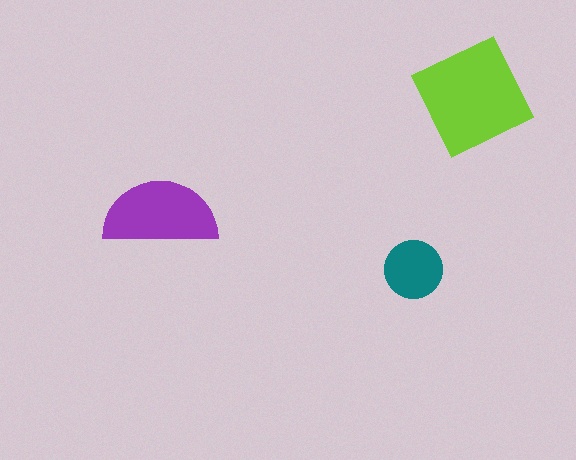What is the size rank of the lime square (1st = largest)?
1st.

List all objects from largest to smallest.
The lime square, the purple semicircle, the teal circle.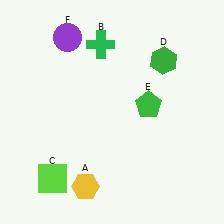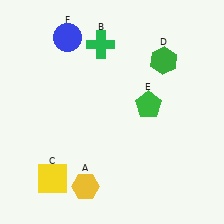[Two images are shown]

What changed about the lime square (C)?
In Image 1, C is lime. In Image 2, it changed to yellow.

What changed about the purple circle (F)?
In Image 1, F is purple. In Image 2, it changed to blue.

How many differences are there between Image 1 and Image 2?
There are 2 differences between the two images.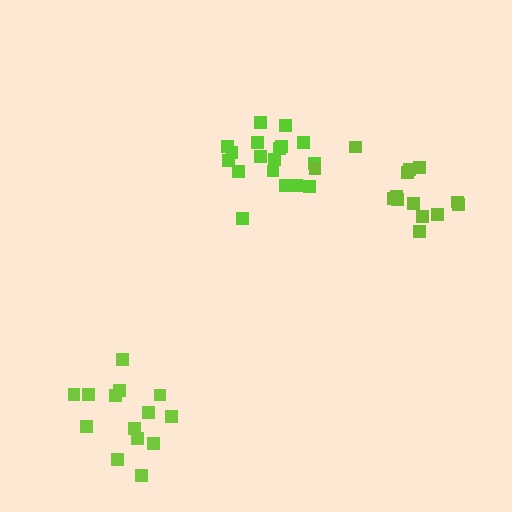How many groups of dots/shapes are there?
There are 3 groups.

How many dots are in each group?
Group 1: 18 dots, Group 2: 14 dots, Group 3: 14 dots (46 total).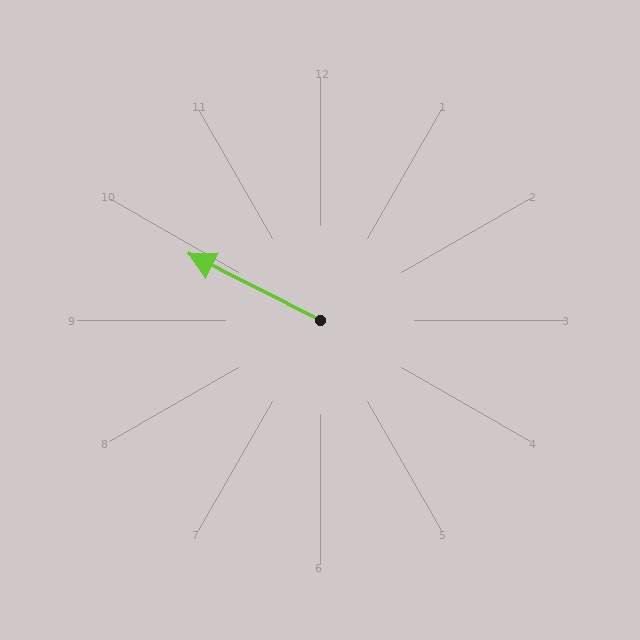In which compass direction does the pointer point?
Northwest.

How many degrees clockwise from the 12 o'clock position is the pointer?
Approximately 297 degrees.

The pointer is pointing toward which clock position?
Roughly 10 o'clock.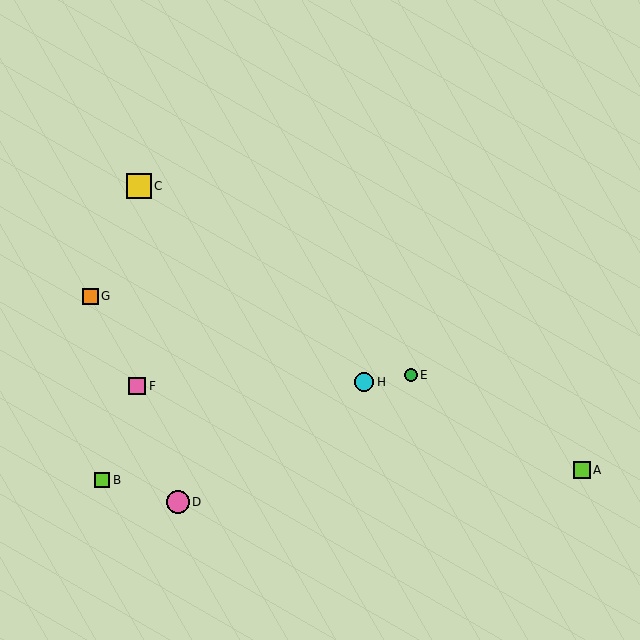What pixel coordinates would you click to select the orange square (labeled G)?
Click at (90, 296) to select the orange square G.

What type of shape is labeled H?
Shape H is a cyan circle.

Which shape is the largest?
The yellow square (labeled C) is the largest.